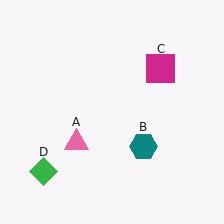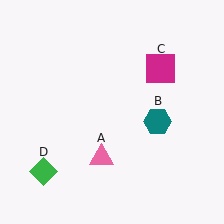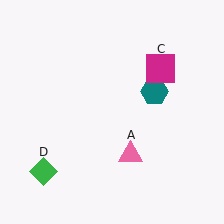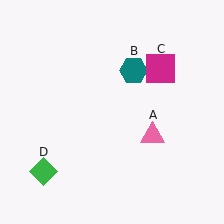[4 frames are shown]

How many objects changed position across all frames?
2 objects changed position: pink triangle (object A), teal hexagon (object B).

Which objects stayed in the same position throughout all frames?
Magenta square (object C) and green diamond (object D) remained stationary.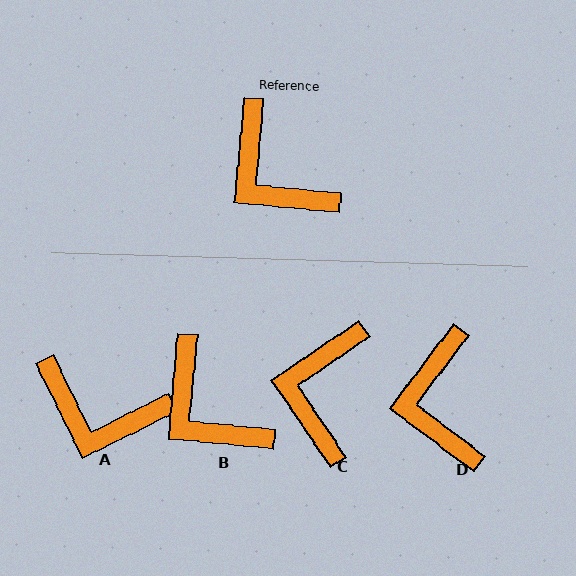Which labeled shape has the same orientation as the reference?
B.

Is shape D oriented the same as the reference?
No, it is off by about 32 degrees.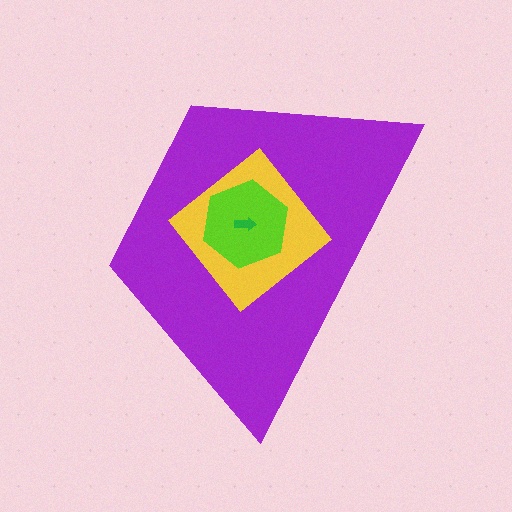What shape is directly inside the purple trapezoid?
The yellow diamond.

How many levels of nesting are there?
4.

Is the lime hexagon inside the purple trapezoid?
Yes.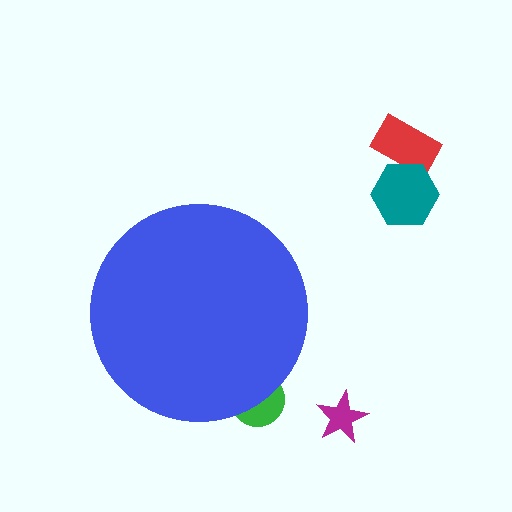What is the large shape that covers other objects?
A blue circle.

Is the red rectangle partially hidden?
No, the red rectangle is fully visible.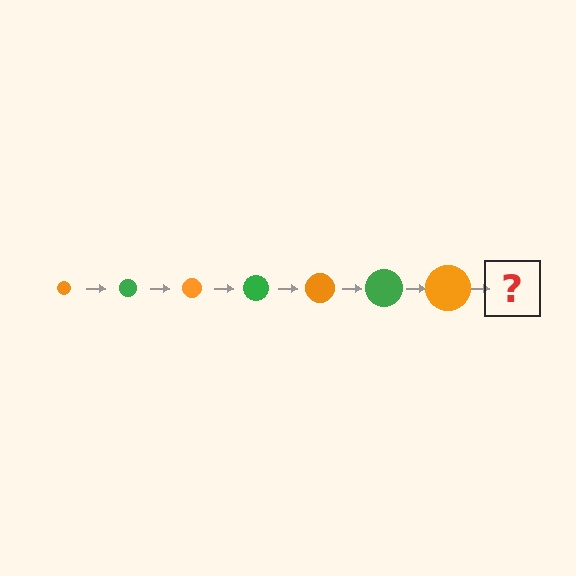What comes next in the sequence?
The next element should be a green circle, larger than the previous one.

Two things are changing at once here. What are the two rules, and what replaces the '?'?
The two rules are that the circle grows larger each step and the color cycles through orange and green. The '?' should be a green circle, larger than the previous one.